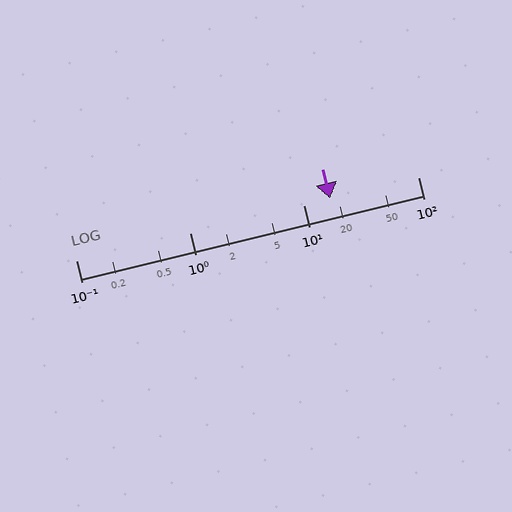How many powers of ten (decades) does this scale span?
The scale spans 3 decades, from 0.1 to 100.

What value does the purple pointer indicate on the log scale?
The pointer indicates approximately 17.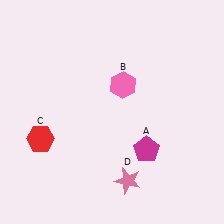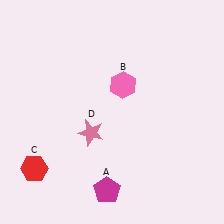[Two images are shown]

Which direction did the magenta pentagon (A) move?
The magenta pentagon (A) moved down.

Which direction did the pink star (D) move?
The pink star (D) moved up.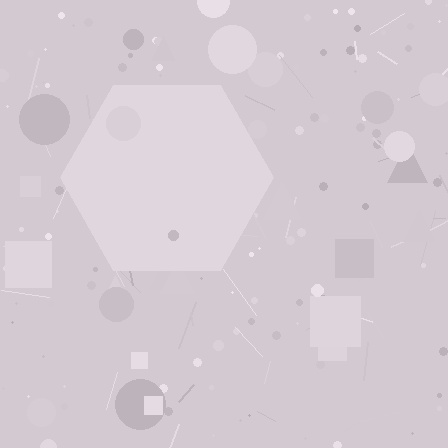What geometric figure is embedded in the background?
A hexagon is embedded in the background.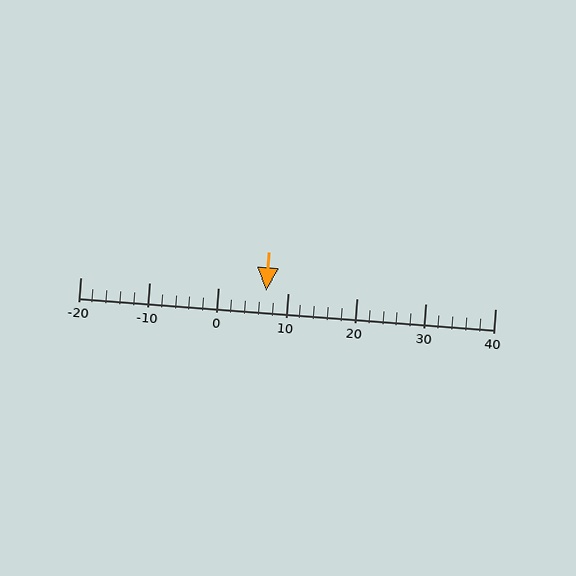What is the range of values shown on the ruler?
The ruler shows values from -20 to 40.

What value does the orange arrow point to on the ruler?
The orange arrow points to approximately 7.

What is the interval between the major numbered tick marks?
The major tick marks are spaced 10 units apart.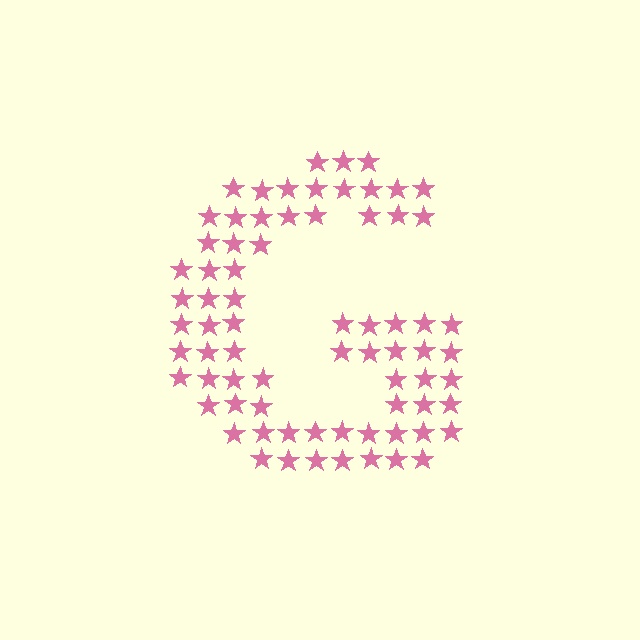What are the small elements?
The small elements are stars.